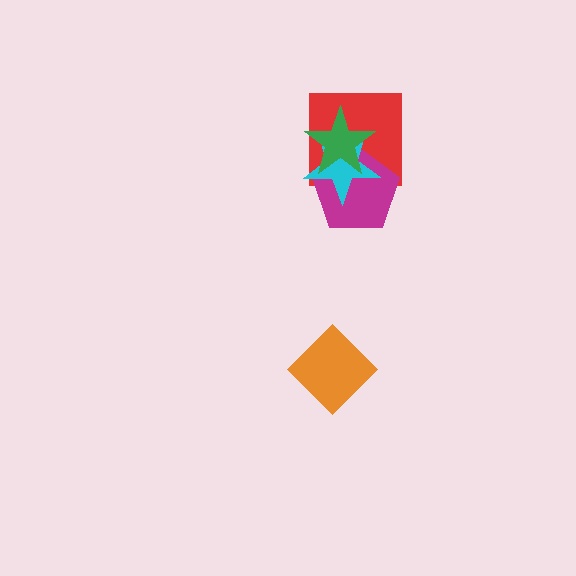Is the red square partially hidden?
Yes, it is partially covered by another shape.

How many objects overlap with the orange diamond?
0 objects overlap with the orange diamond.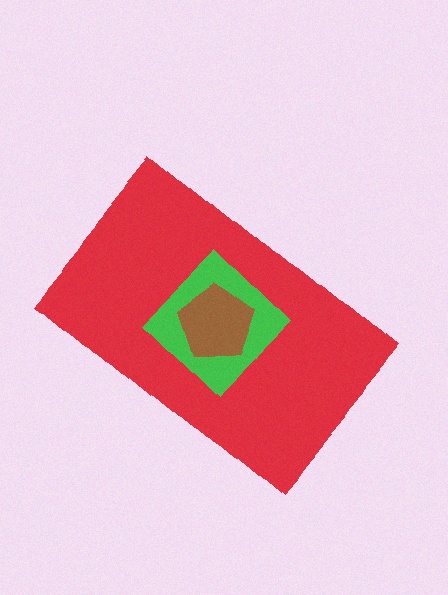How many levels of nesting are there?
3.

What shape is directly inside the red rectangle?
The green diamond.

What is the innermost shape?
The brown pentagon.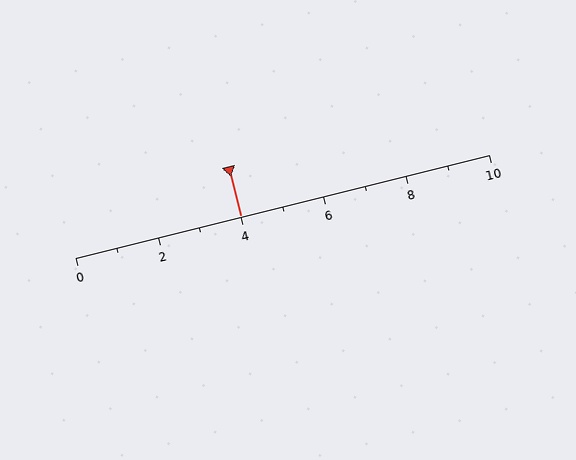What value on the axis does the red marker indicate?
The marker indicates approximately 4.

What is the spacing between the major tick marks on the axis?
The major ticks are spaced 2 apart.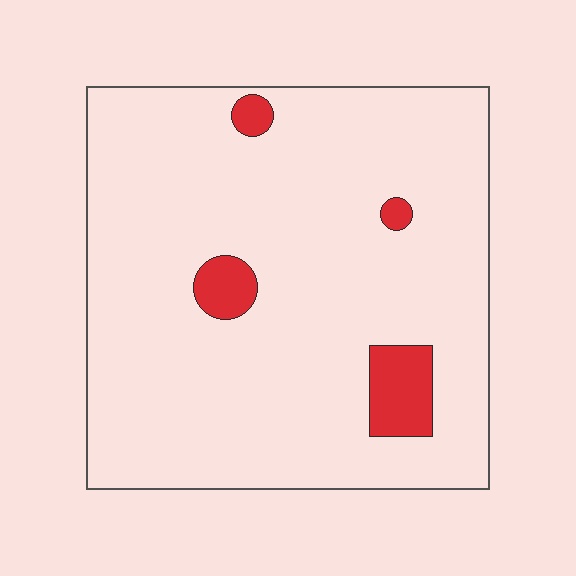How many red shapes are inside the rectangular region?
4.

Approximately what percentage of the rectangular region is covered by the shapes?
Approximately 5%.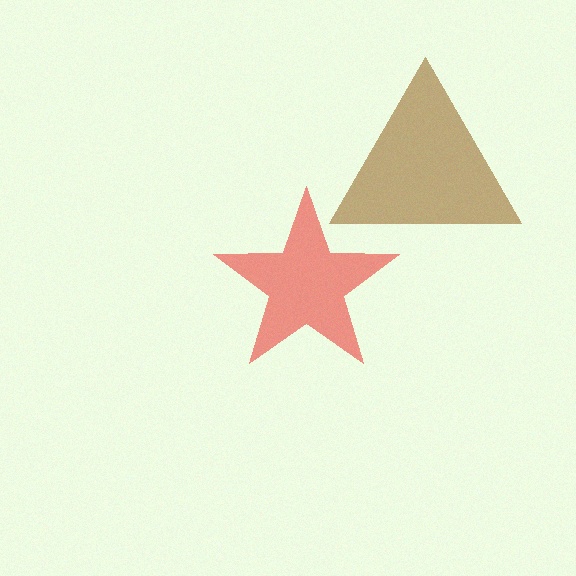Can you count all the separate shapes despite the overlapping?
Yes, there are 2 separate shapes.